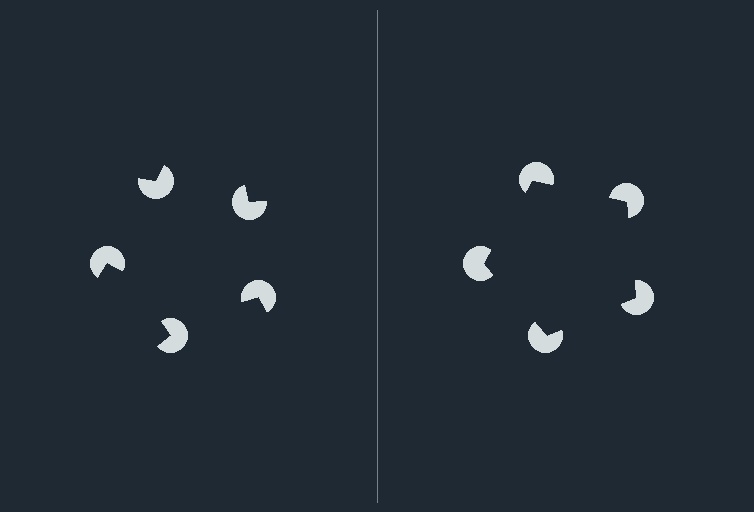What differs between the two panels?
The pac-man discs are positioned identically on both sides; only the wedge orientations differ. On the right they align to a pentagon; on the left they are misaligned.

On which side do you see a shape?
An illusory pentagon appears on the right side. On the left side the wedge cuts are rotated, so no coherent shape forms.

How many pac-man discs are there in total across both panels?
10 — 5 on each side.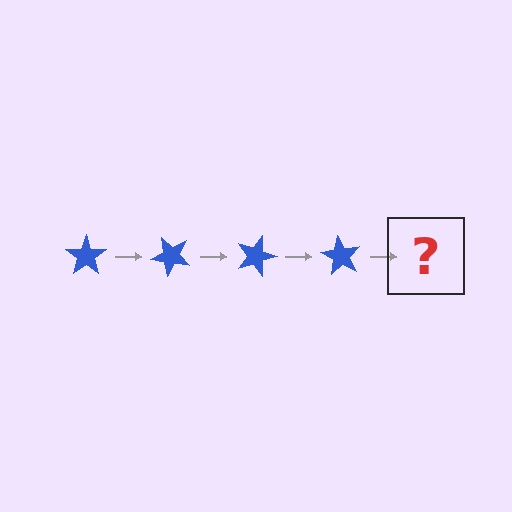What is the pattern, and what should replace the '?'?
The pattern is that the star rotates 45 degrees each step. The '?' should be a blue star rotated 180 degrees.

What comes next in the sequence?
The next element should be a blue star rotated 180 degrees.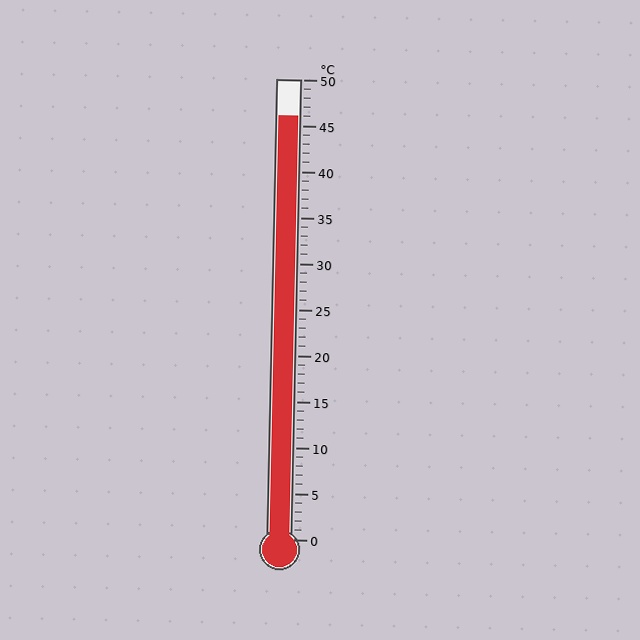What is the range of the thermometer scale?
The thermometer scale ranges from 0°C to 50°C.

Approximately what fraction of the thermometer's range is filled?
The thermometer is filled to approximately 90% of its range.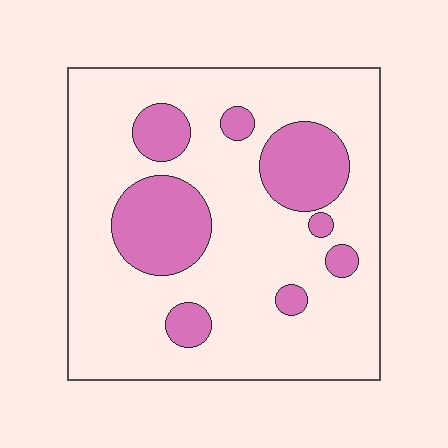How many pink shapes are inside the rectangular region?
8.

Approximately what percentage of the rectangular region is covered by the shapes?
Approximately 20%.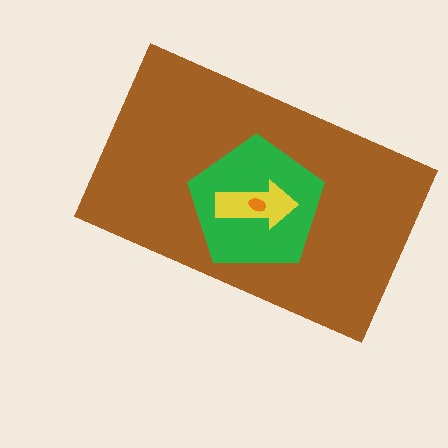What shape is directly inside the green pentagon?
The yellow arrow.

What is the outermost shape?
The brown rectangle.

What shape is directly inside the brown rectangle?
The green pentagon.